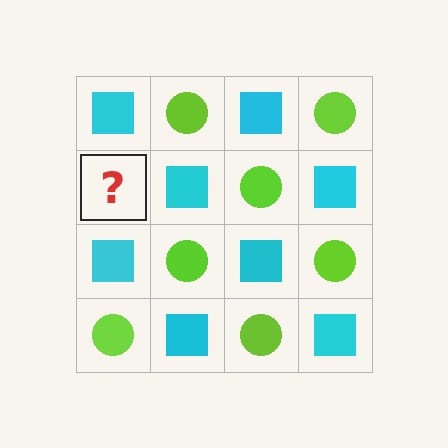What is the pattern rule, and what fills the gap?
The rule is that it alternates cyan square and lime circle in a checkerboard pattern. The gap should be filled with a lime circle.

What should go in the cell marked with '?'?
The missing cell should contain a lime circle.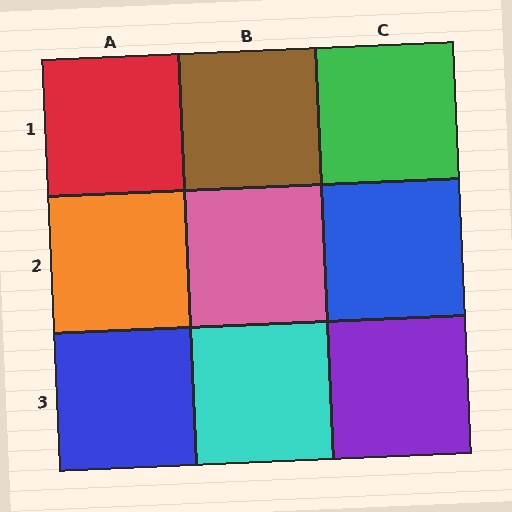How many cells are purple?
1 cell is purple.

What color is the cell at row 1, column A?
Red.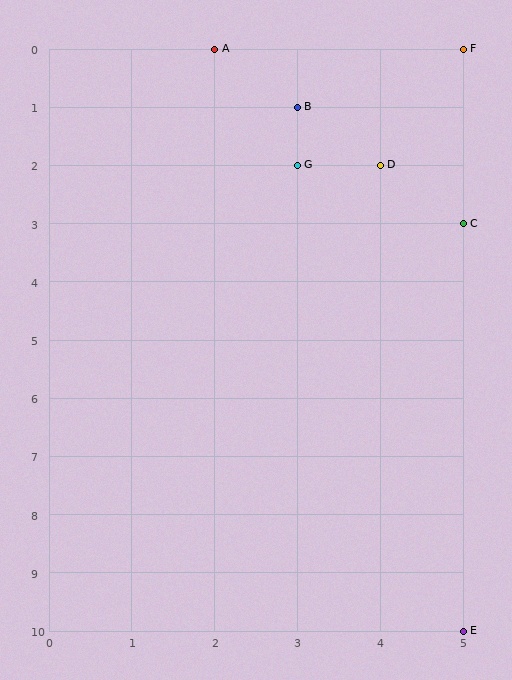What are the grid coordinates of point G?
Point G is at grid coordinates (3, 2).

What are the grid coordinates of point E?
Point E is at grid coordinates (5, 10).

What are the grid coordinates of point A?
Point A is at grid coordinates (2, 0).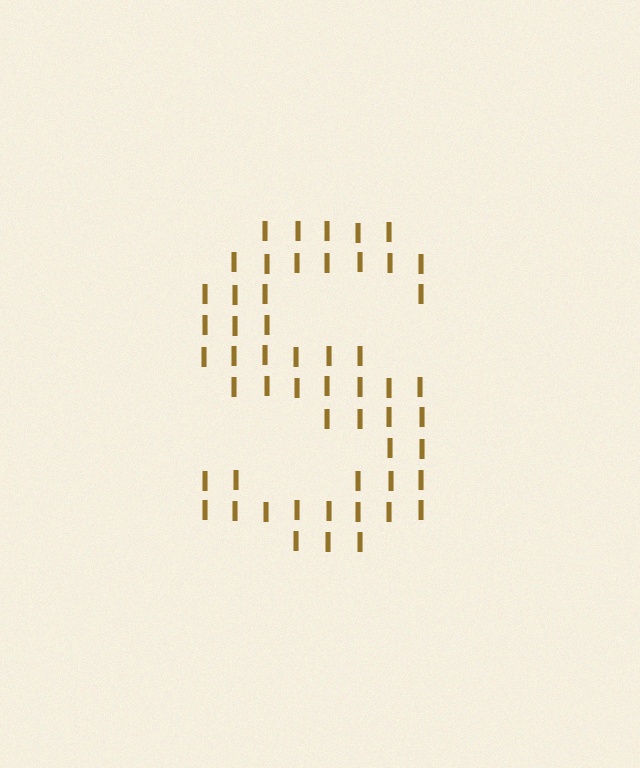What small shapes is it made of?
It is made of small letter I's.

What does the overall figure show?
The overall figure shows the letter S.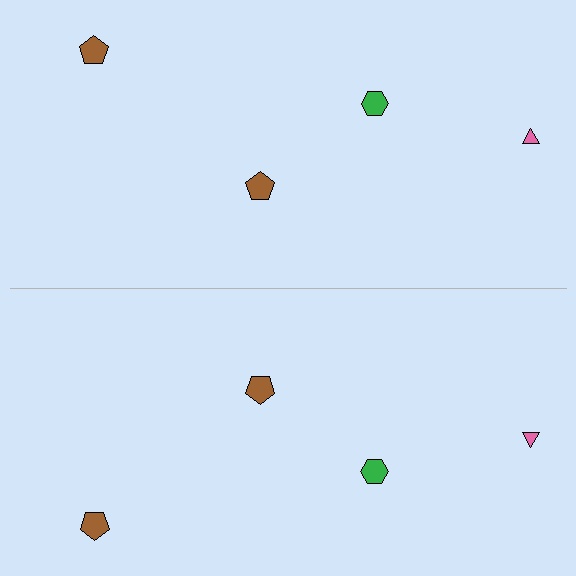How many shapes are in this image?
There are 8 shapes in this image.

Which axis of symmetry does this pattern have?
The pattern has a horizontal axis of symmetry running through the center of the image.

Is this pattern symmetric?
Yes, this pattern has bilateral (reflection) symmetry.